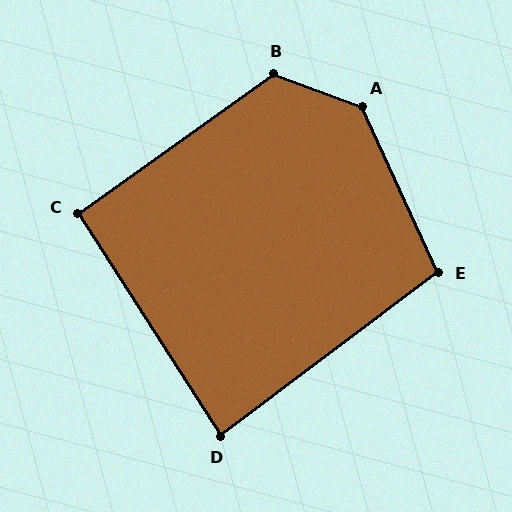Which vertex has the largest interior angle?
A, at approximately 135 degrees.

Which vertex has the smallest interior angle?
D, at approximately 86 degrees.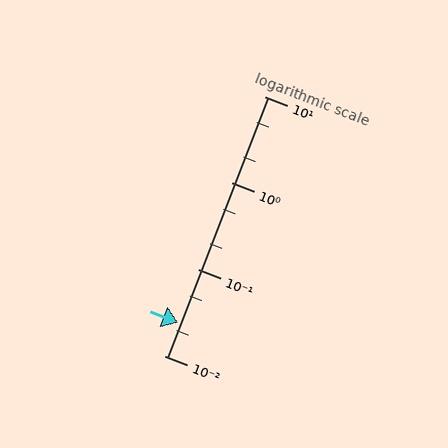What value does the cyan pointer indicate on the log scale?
The pointer indicates approximately 0.024.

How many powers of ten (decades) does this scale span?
The scale spans 3 decades, from 0.01 to 10.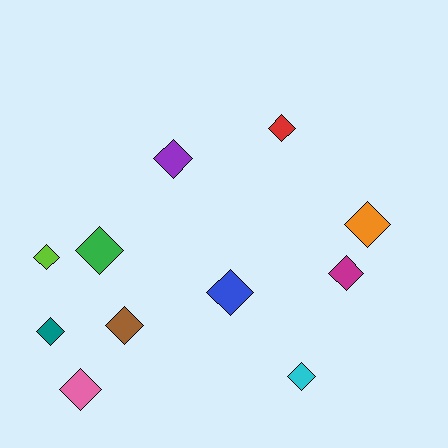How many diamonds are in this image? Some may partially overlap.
There are 11 diamonds.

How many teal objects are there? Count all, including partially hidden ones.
There is 1 teal object.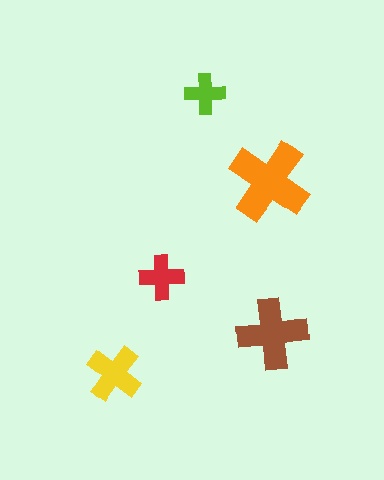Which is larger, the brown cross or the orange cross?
The orange one.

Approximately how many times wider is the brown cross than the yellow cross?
About 1.5 times wider.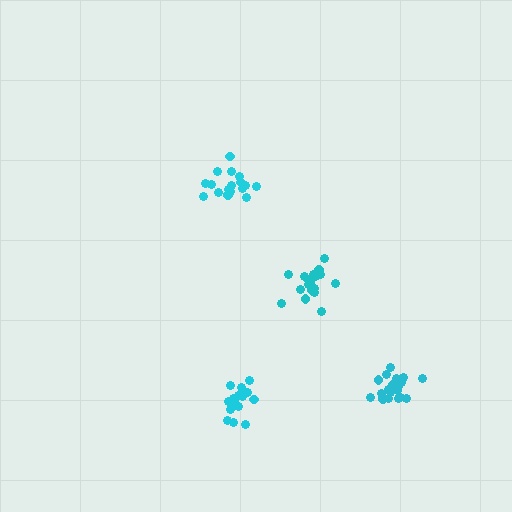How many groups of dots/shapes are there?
There are 4 groups.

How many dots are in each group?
Group 1: 16 dots, Group 2: 20 dots, Group 3: 19 dots, Group 4: 17 dots (72 total).